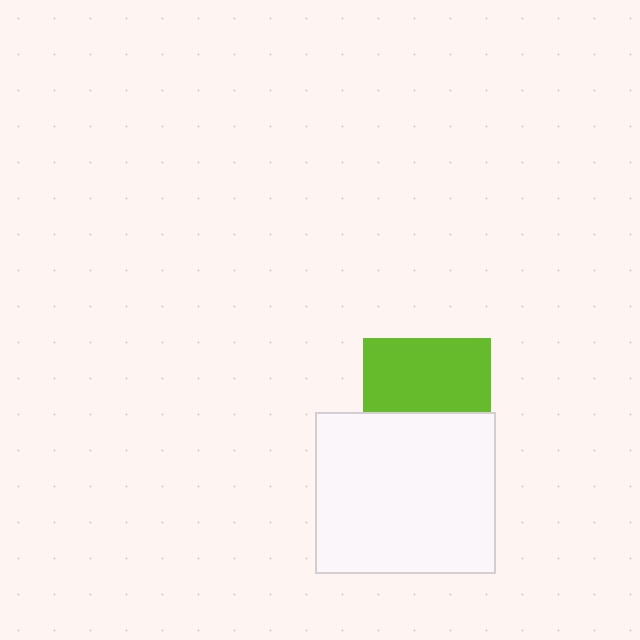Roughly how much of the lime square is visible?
About half of it is visible (roughly 58%).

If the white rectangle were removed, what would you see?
You would see the complete lime square.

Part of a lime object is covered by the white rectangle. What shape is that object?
It is a square.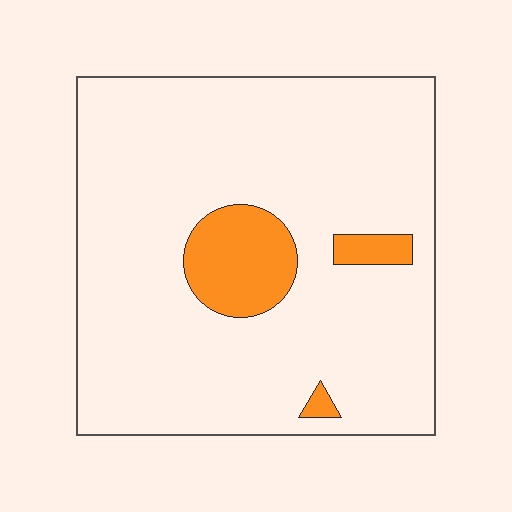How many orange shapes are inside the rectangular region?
3.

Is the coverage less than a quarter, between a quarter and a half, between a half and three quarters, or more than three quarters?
Less than a quarter.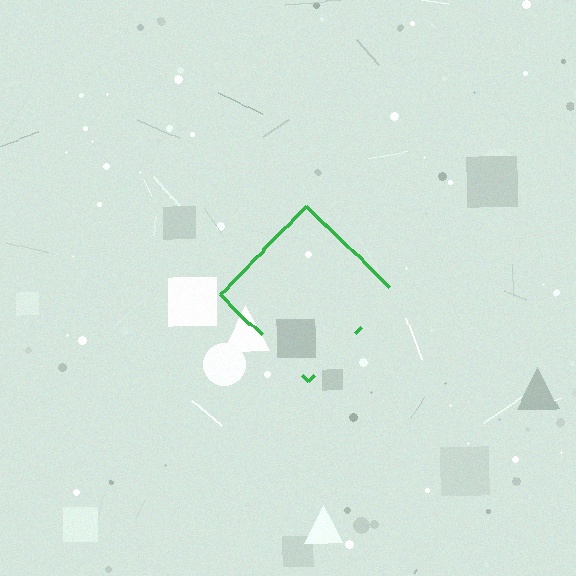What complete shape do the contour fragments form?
The contour fragments form a diamond.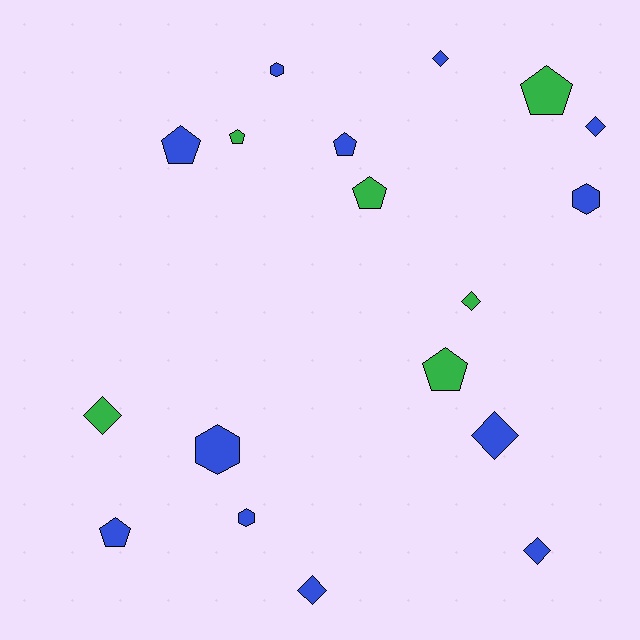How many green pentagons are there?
There are 4 green pentagons.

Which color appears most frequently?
Blue, with 12 objects.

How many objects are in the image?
There are 18 objects.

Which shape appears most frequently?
Diamond, with 7 objects.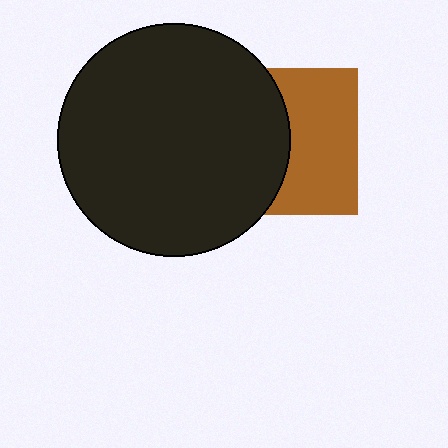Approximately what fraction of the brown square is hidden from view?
Roughly 49% of the brown square is hidden behind the black circle.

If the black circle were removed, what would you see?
You would see the complete brown square.